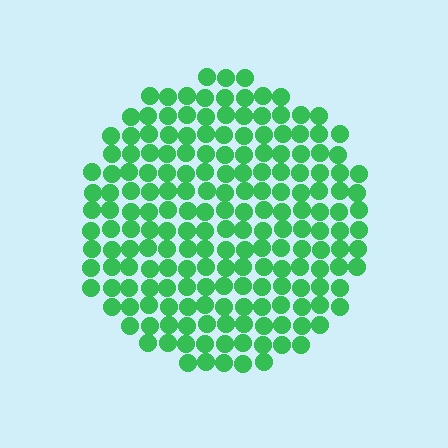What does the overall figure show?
The overall figure shows a circle.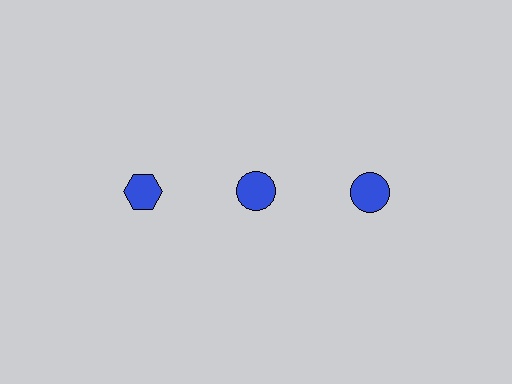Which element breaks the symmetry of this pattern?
The blue hexagon in the top row, leftmost column breaks the symmetry. All other shapes are blue circles.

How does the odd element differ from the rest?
It has a different shape: hexagon instead of circle.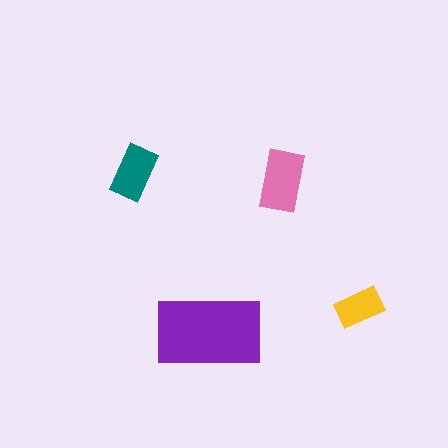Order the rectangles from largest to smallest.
the purple one, the pink one, the teal one, the yellow one.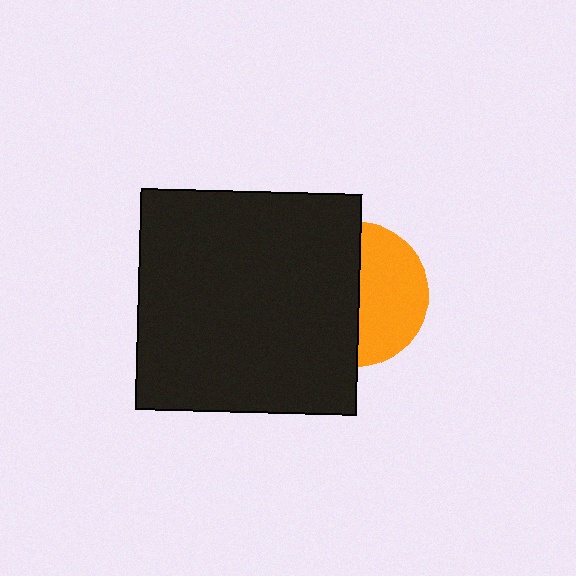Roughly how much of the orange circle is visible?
About half of it is visible (roughly 47%).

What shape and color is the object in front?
The object in front is a black square.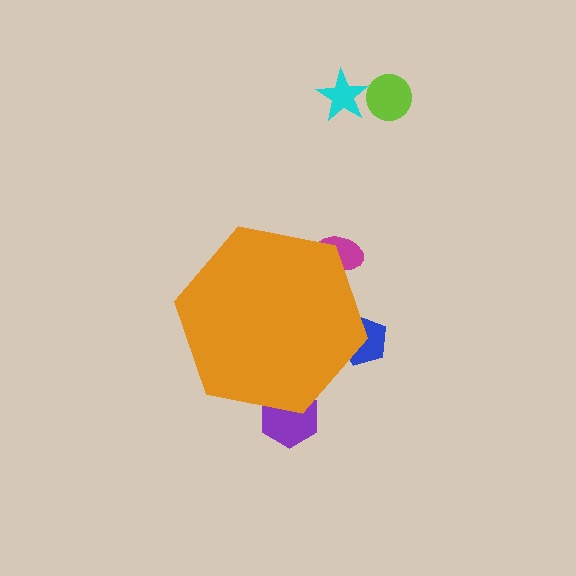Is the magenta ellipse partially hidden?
Yes, the magenta ellipse is partially hidden behind the orange hexagon.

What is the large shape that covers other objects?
An orange hexagon.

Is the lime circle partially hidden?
No, the lime circle is fully visible.